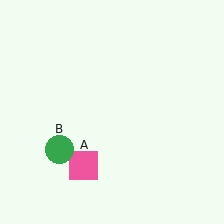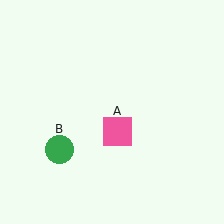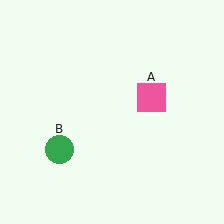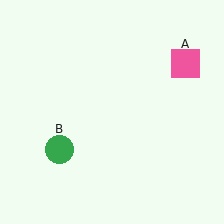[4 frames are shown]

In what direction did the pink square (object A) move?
The pink square (object A) moved up and to the right.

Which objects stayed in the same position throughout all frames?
Green circle (object B) remained stationary.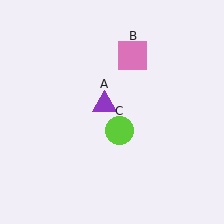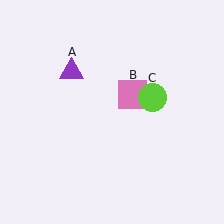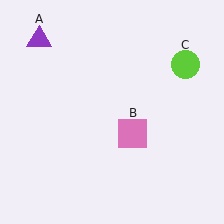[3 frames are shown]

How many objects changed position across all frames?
3 objects changed position: purple triangle (object A), pink square (object B), lime circle (object C).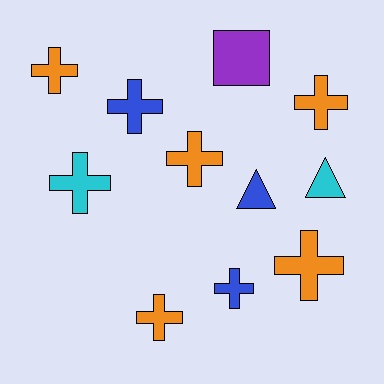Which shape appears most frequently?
Cross, with 8 objects.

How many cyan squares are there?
There are no cyan squares.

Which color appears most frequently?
Orange, with 5 objects.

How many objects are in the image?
There are 11 objects.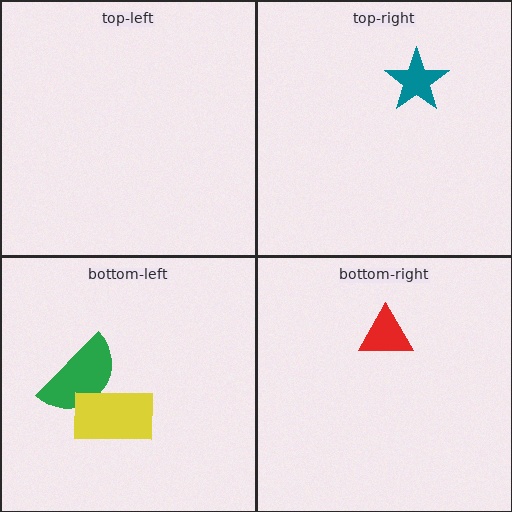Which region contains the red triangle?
The bottom-right region.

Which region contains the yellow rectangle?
The bottom-left region.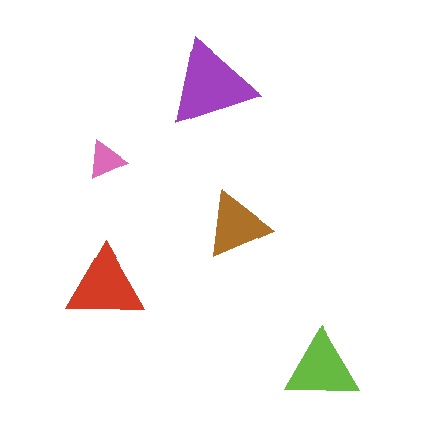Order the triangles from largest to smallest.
the purple one, the red one, the lime one, the brown one, the pink one.